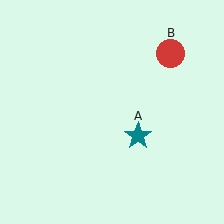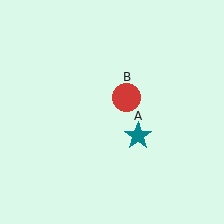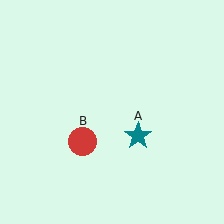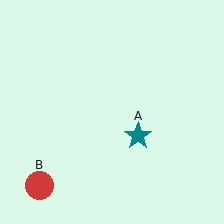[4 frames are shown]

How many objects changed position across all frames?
1 object changed position: red circle (object B).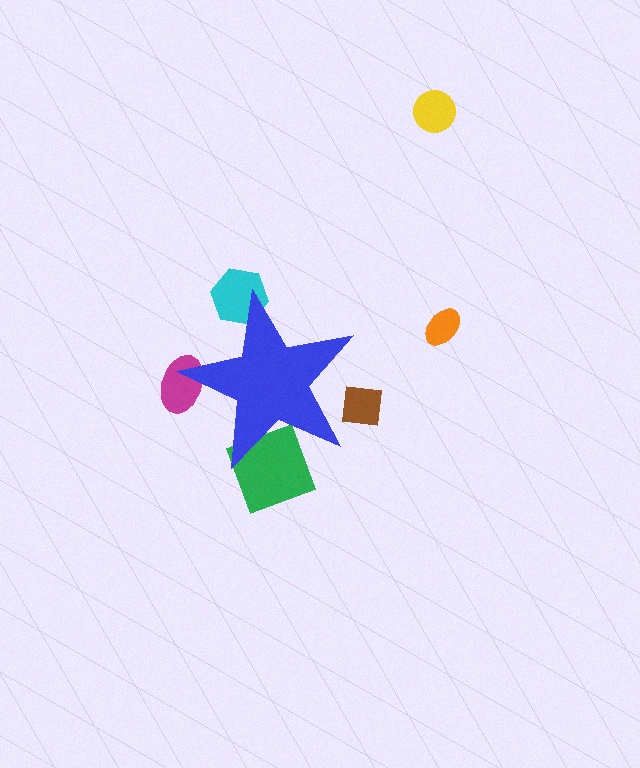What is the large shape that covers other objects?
A blue star.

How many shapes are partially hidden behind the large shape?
4 shapes are partially hidden.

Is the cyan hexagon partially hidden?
Yes, the cyan hexagon is partially hidden behind the blue star.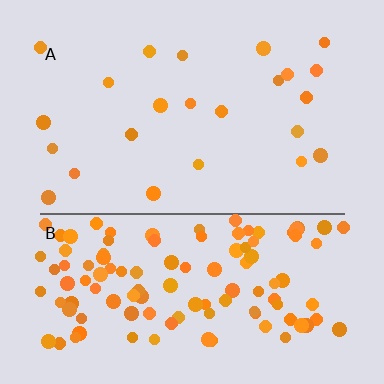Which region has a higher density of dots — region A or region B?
B (the bottom).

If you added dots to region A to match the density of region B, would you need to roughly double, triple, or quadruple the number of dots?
Approximately quadruple.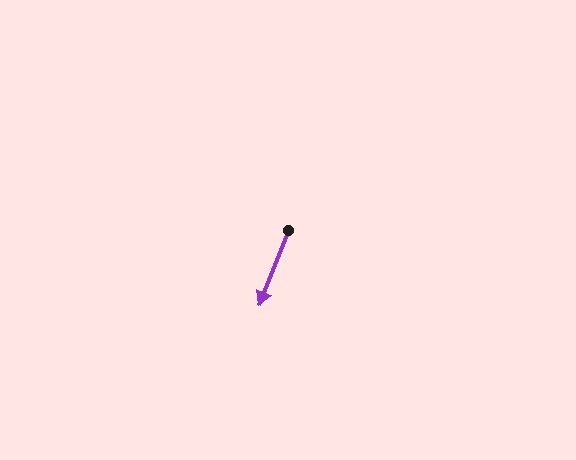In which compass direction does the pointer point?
South.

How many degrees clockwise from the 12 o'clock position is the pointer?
Approximately 201 degrees.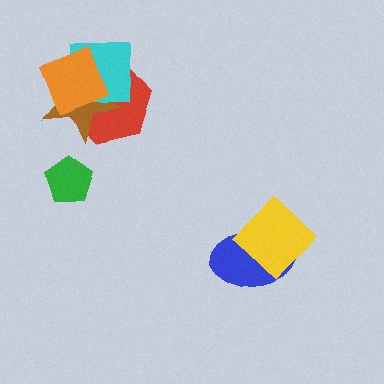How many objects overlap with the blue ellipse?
1 object overlaps with the blue ellipse.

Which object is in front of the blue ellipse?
The yellow diamond is in front of the blue ellipse.